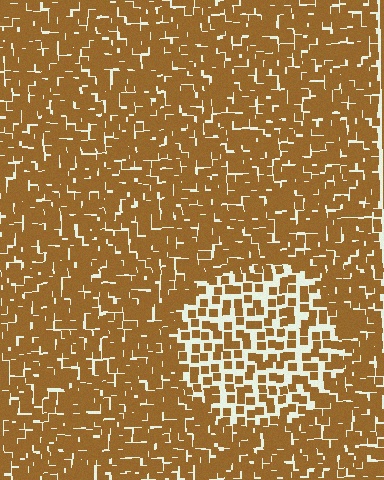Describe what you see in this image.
The image contains small brown elements arranged at two different densities. A circle-shaped region is visible where the elements are less densely packed than the surrounding area.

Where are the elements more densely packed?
The elements are more densely packed outside the circle boundary.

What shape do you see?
I see a circle.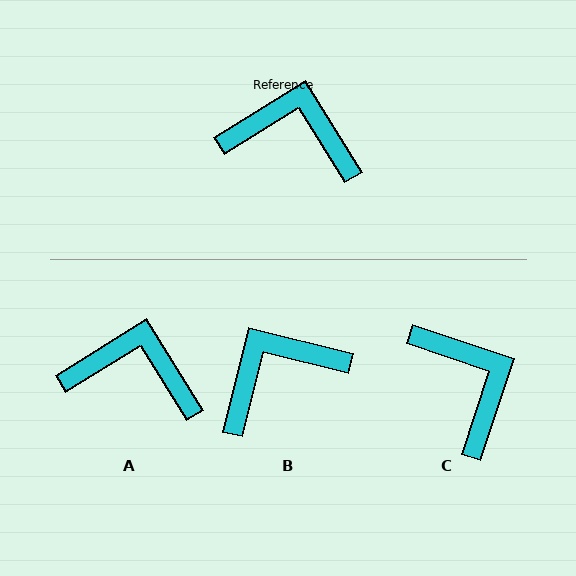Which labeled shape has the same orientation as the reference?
A.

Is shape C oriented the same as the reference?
No, it is off by about 50 degrees.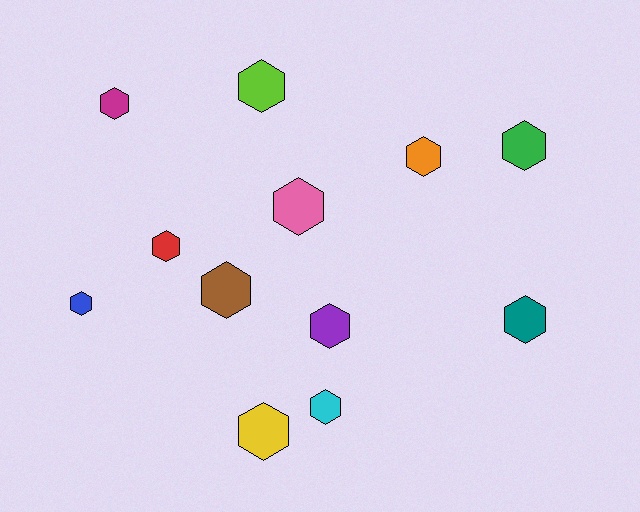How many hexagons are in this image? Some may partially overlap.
There are 12 hexagons.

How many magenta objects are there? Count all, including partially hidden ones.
There is 1 magenta object.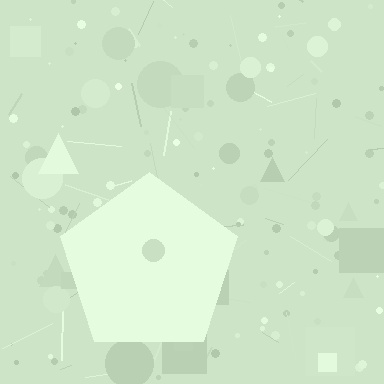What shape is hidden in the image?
A pentagon is hidden in the image.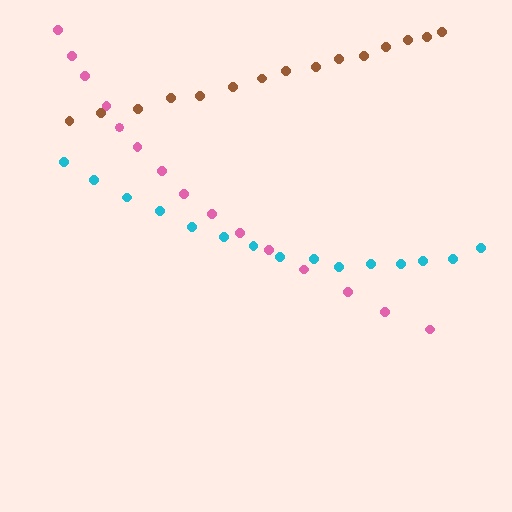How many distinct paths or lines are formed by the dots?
There are 3 distinct paths.